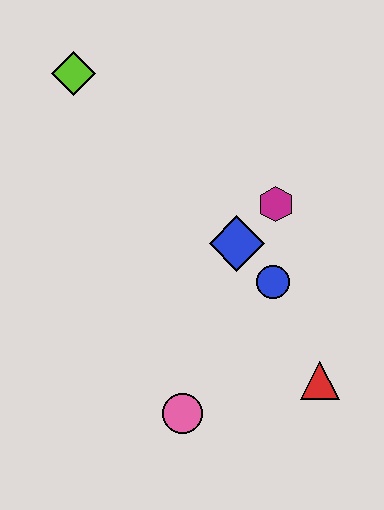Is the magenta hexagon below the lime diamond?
Yes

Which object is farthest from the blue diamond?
The lime diamond is farthest from the blue diamond.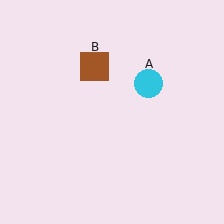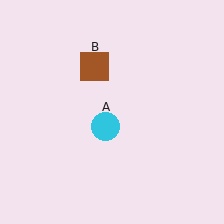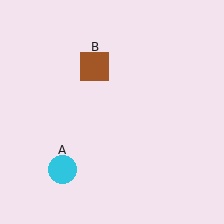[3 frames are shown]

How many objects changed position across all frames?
1 object changed position: cyan circle (object A).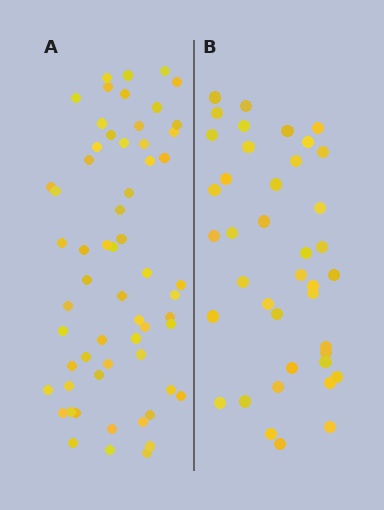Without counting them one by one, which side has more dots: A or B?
Region A (the left region) has more dots.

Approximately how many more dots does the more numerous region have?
Region A has approximately 20 more dots than region B.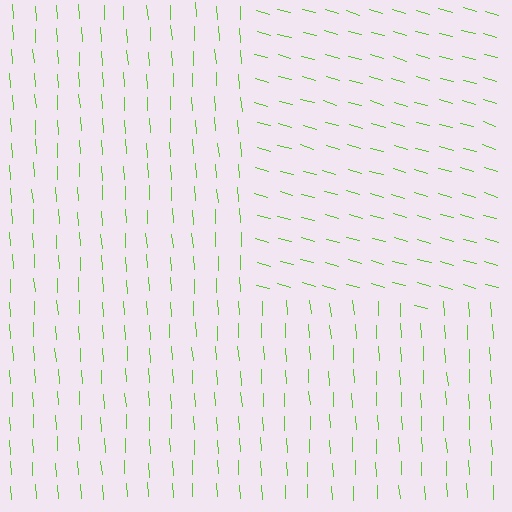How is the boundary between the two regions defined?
The boundary is defined purely by a change in line orientation (approximately 71 degrees difference). All lines are the same color and thickness.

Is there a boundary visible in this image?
Yes, there is a texture boundary formed by a change in line orientation.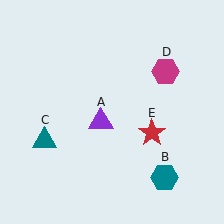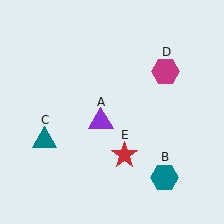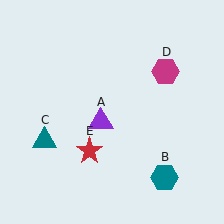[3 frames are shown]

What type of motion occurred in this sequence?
The red star (object E) rotated clockwise around the center of the scene.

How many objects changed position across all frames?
1 object changed position: red star (object E).